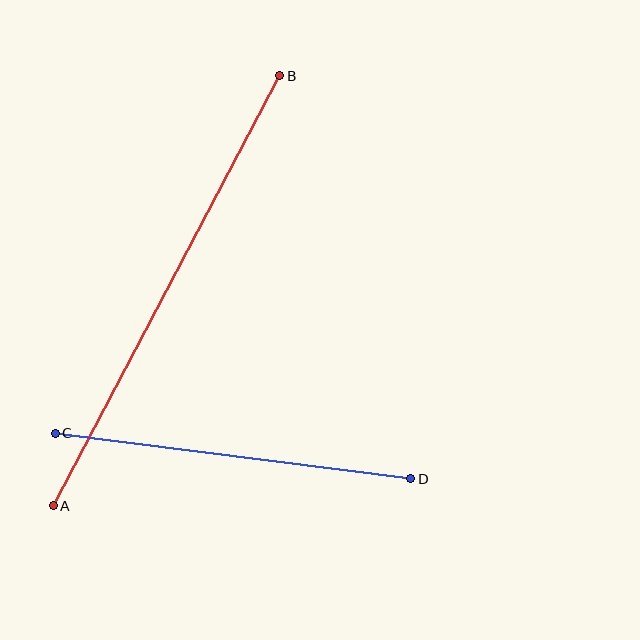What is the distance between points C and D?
The distance is approximately 359 pixels.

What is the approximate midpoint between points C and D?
The midpoint is at approximately (233, 456) pixels.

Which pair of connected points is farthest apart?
Points A and B are farthest apart.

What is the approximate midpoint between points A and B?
The midpoint is at approximately (166, 291) pixels.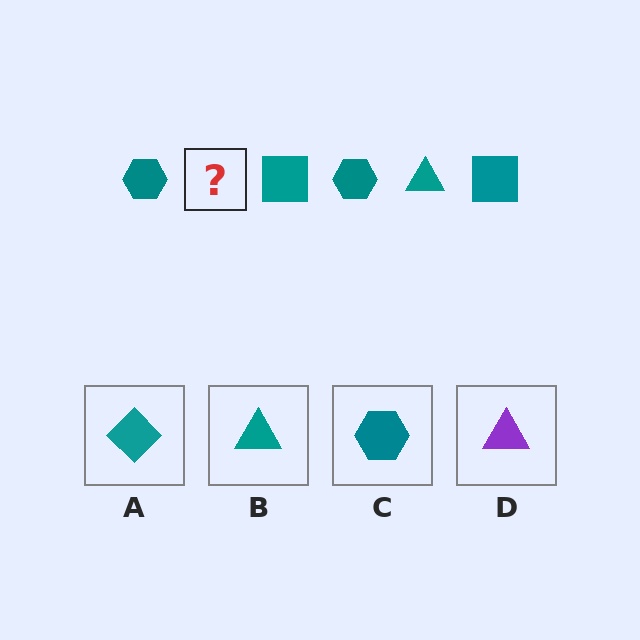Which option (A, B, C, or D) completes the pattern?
B.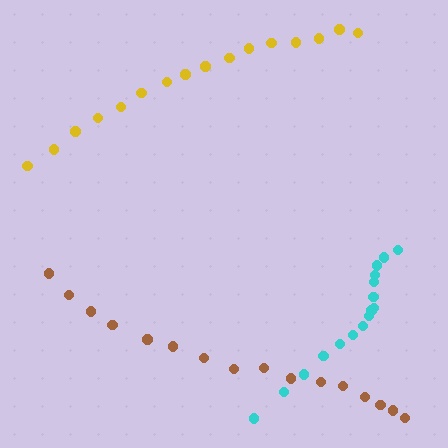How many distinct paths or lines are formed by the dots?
There are 3 distinct paths.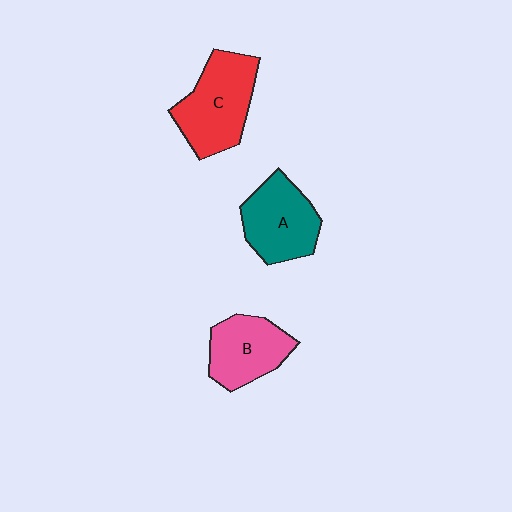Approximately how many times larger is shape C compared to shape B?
Approximately 1.3 times.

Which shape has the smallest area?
Shape B (pink).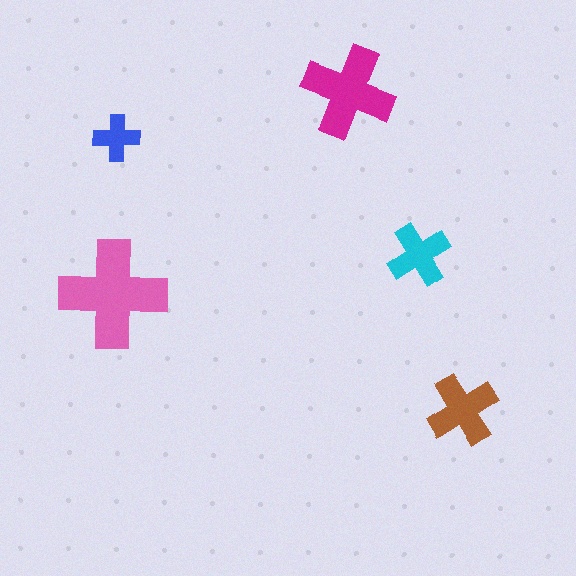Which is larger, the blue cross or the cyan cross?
The cyan one.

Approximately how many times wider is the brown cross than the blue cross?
About 1.5 times wider.